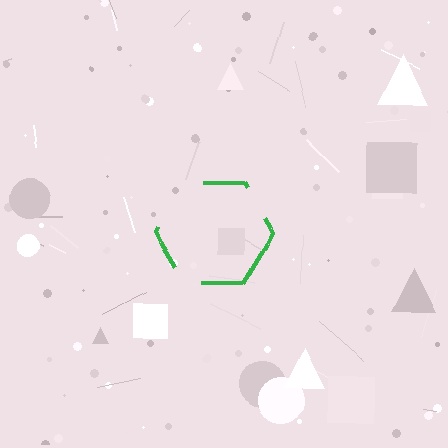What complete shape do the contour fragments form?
The contour fragments form a hexagon.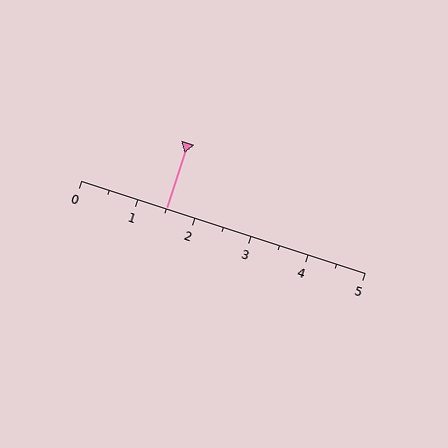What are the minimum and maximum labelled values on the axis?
The axis runs from 0 to 5.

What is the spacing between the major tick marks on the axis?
The major ticks are spaced 1 apart.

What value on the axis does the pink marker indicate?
The marker indicates approximately 1.5.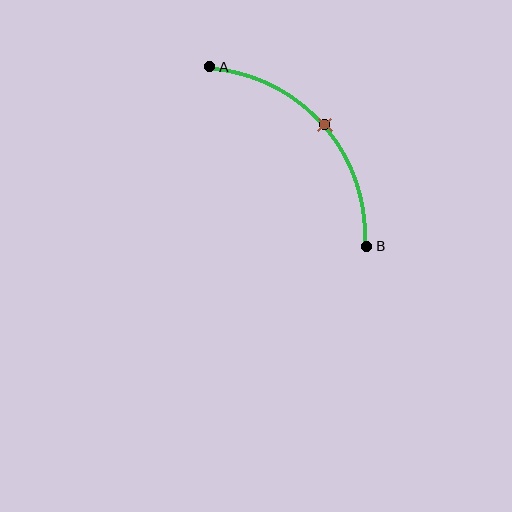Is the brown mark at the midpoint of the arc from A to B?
Yes. The brown mark lies on the arc at equal arc-length from both A and B — it is the arc midpoint.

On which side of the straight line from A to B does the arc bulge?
The arc bulges above and to the right of the straight line connecting A and B.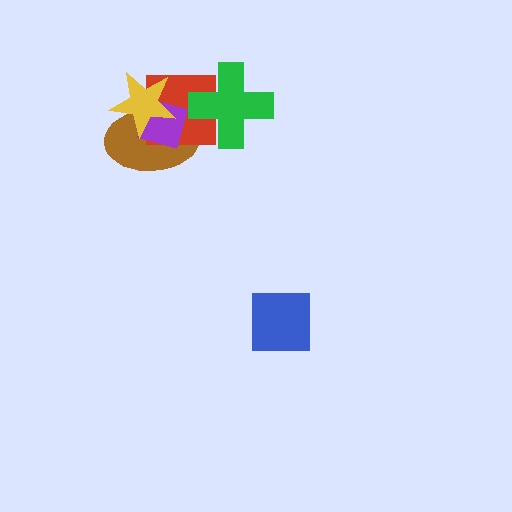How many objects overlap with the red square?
4 objects overlap with the red square.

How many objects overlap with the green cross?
1 object overlaps with the green cross.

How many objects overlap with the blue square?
0 objects overlap with the blue square.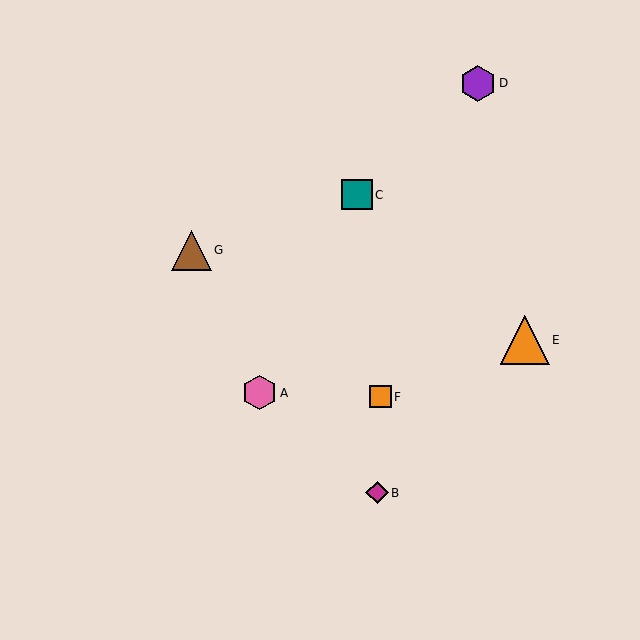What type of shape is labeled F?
Shape F is an orange square.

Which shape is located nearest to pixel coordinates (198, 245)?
The brown triangle (labeled G) at (191, 250) is nearest to that location.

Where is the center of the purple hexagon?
The center of the purple hexagon is at (478, 83).